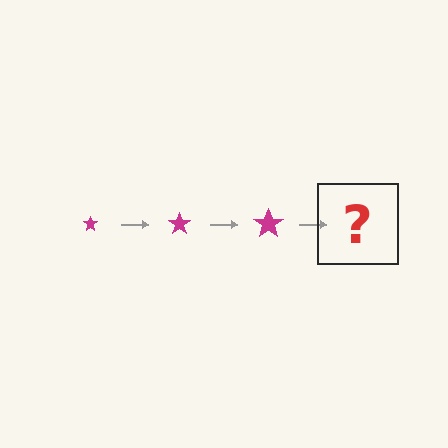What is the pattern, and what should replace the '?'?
The pattern is that the star gets progressively larger each step. The '?' should be a magenta star, larger than the previous one.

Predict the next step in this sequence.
The next step is a magenta star, larger than the previous one.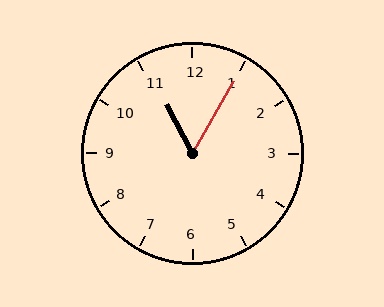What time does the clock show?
11:05.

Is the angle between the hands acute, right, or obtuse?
It is acute.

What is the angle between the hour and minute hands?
Approximately 58 degrees.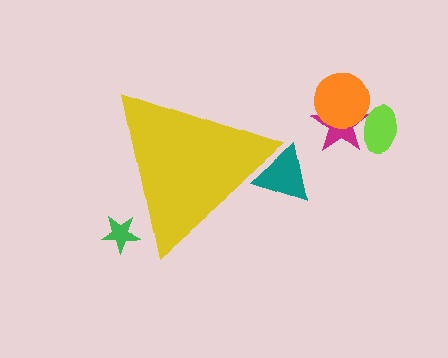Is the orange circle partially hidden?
No, the orange circle is fully visible.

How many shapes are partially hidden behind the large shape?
2 shapes are partially hidden.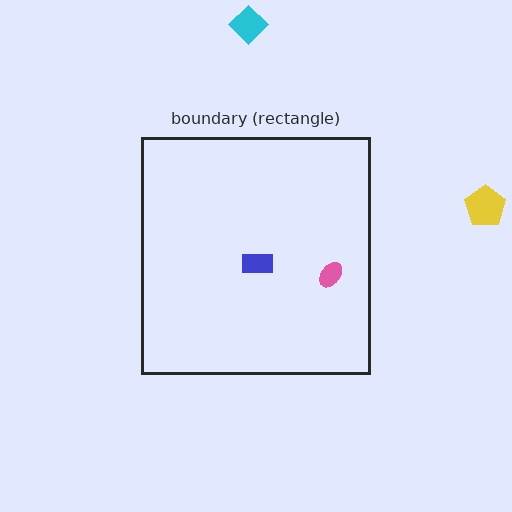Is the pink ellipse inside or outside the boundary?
Inside.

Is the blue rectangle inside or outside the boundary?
Inside.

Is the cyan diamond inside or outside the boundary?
Outside.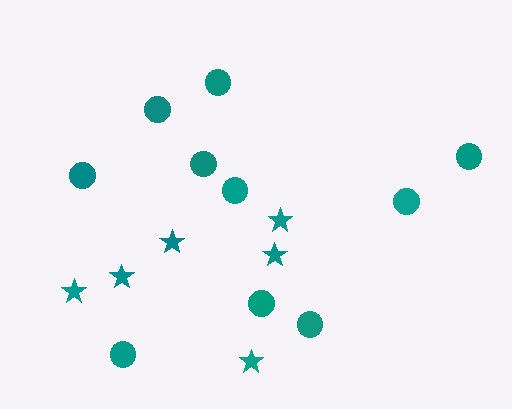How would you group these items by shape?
There are 2 groups: one group of stars (6) and one group of circles (10).